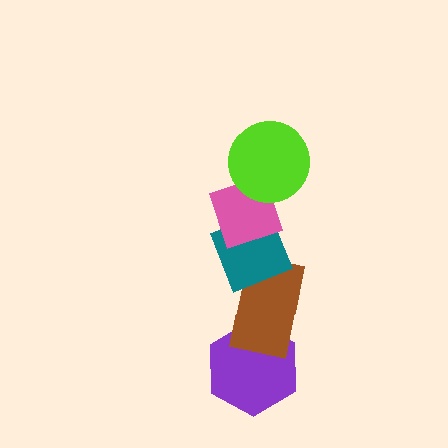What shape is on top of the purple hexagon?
The brown rectangle is on top of the purple hexagon.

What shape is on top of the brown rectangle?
The teal diamond is on top of the brown rectangle.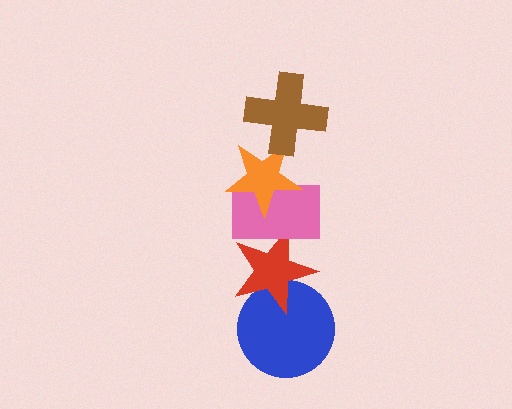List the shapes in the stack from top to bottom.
From top to bottom: the brown cross, the orange star, the pink rectangle, the red star, the blue circle.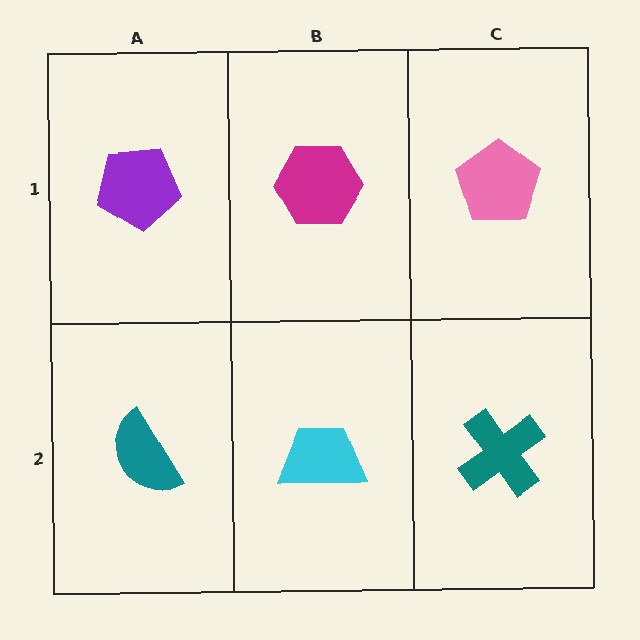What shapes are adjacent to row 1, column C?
A teal cross (row 2, column C), a magenta hexagon (row 1, column B).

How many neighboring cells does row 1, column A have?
2.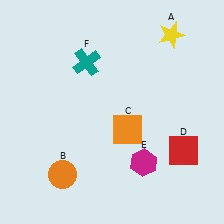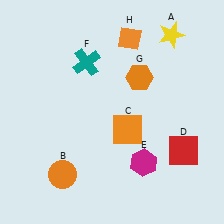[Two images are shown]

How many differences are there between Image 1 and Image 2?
There are 2 differences between the two images.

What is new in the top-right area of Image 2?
An orange diamond (H) was added in the top-right area of Image 2.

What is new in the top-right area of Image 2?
An orange hexagon (G) was added in the top-right area of Image 2.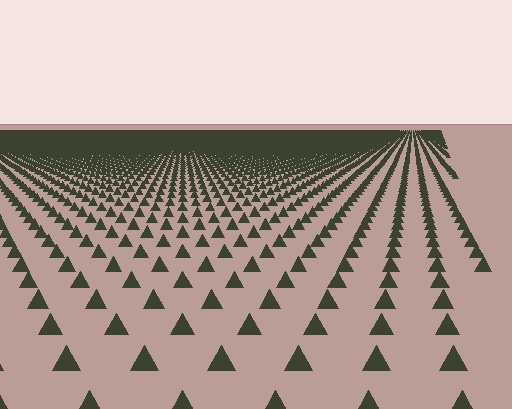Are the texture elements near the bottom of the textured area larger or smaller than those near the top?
Larger. Near the bottom, elements are closer to the viewer and appear at a bigger on-screen size.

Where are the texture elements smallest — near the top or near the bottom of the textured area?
Near the top.